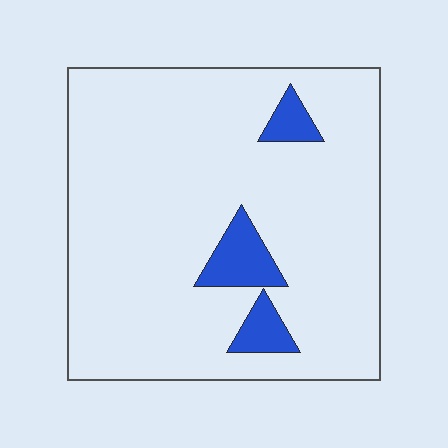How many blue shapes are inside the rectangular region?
3.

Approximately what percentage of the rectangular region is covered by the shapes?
Approximately 10%.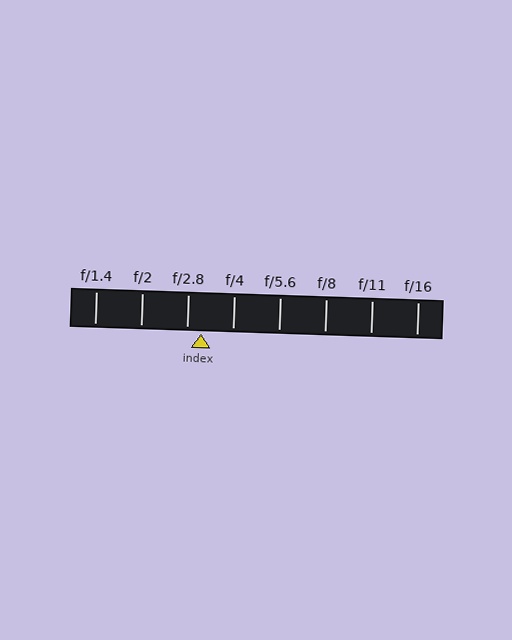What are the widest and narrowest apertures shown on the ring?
The widest aperture shown is f/1.4 and the narrowest is f/16.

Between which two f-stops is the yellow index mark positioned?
The index mark is between f/2.8 and f/4.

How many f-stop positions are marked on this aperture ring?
There are 8 f-stop positions marked.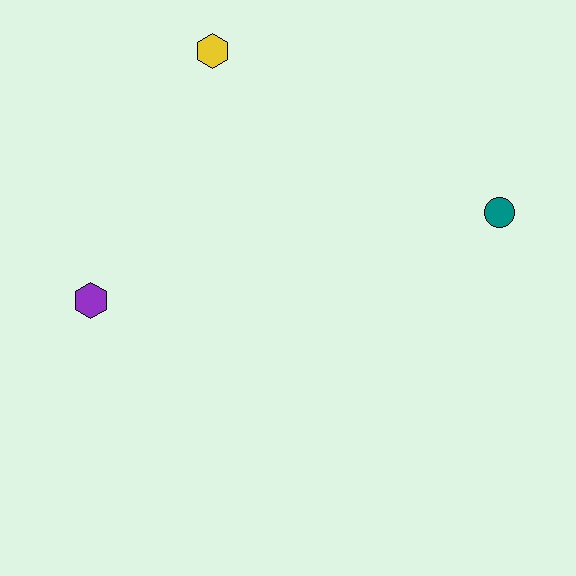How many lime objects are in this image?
There are no lime objects.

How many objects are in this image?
There are 3 objects.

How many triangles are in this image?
There are no triangles.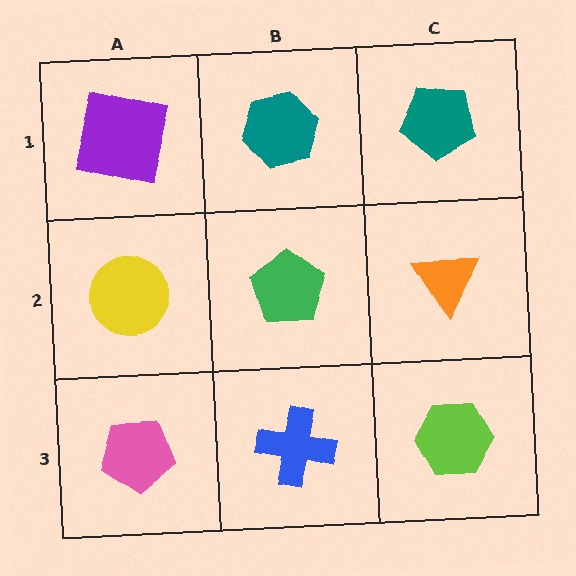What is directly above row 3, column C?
An orange triangle.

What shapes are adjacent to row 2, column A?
A purple square (row 1, column A), a pink pentagon (row 3, column A), a green pentagon (row 2, column B).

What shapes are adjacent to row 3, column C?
An orange triangle (row 2, column C), a blue cross (row 3, column B).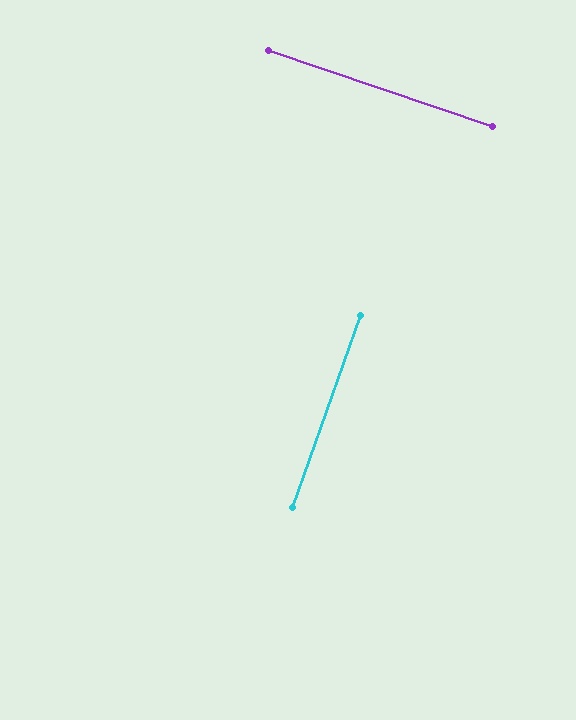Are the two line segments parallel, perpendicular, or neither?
Perpendicular — they meet at approximately 89°.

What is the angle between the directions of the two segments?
Approximately 89 degrees.